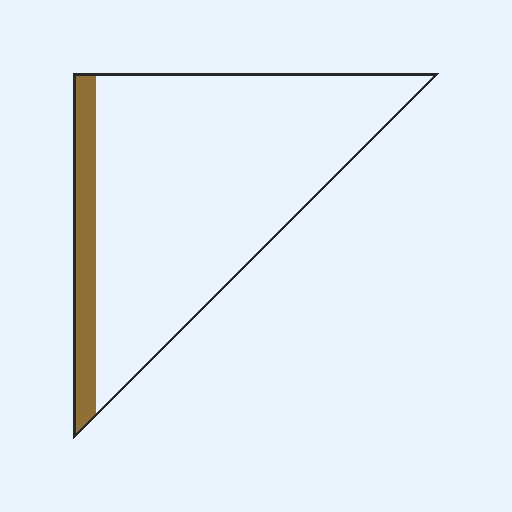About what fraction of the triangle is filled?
About one eighth (1/8).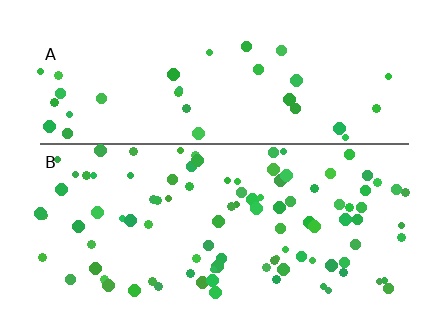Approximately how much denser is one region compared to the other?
Approximately 2.6× — region B over region A.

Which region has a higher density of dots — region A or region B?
B (the bottom).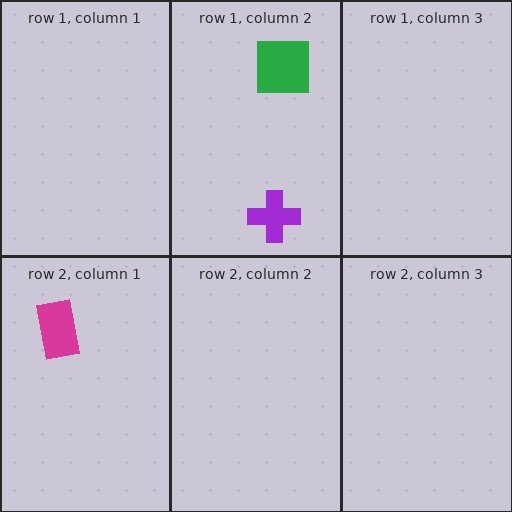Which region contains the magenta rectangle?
The row 2, column 1 region.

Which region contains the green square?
The row 1, column 2 region.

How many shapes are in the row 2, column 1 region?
1.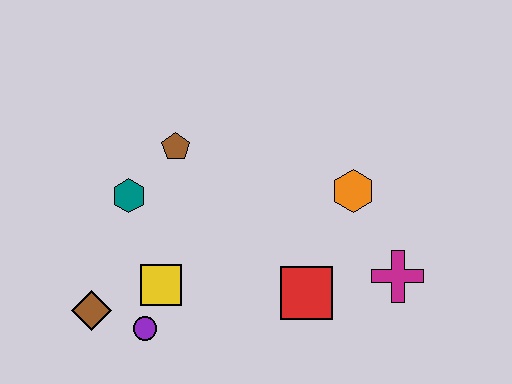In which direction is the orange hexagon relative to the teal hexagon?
The orange hexagon is to the right of the teal hexagon.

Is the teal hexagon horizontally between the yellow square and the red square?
No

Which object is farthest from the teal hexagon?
The magenta cross is farthest from the teal hexagon.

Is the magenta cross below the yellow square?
No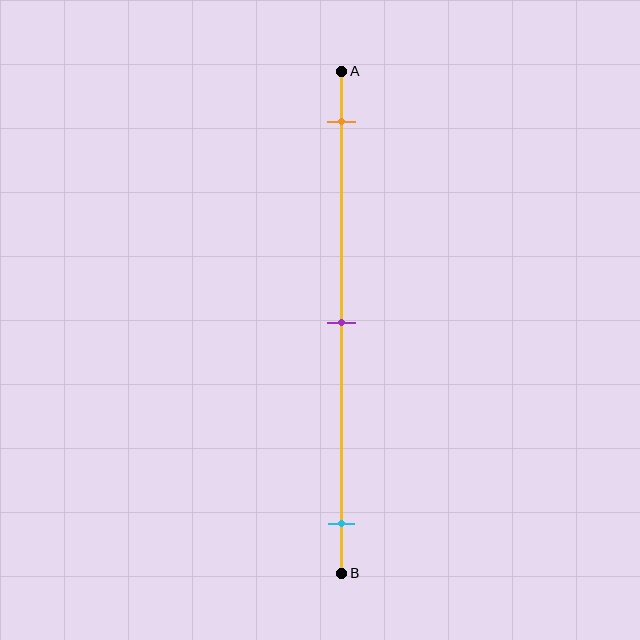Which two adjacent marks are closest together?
The orange and purple marks are the closest adjacent pair.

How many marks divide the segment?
There are 3 marks dividing the segment.